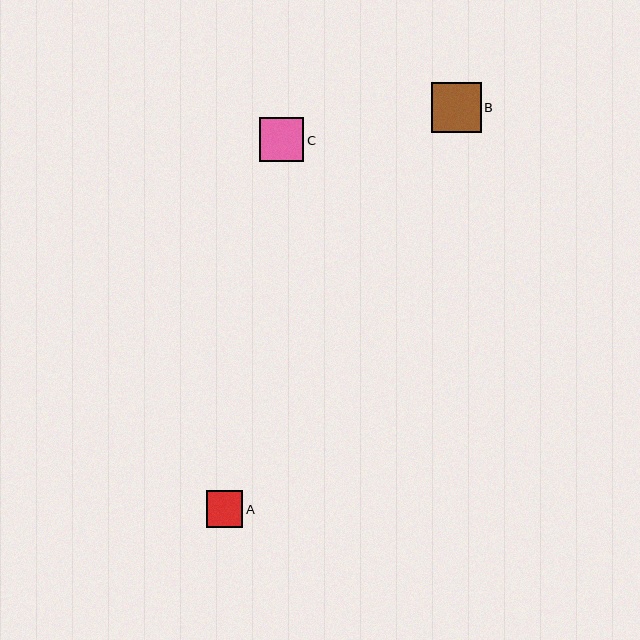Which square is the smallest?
Square A is the smallest with a size of approximately 36 pixels.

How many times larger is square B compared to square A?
Square B is approximately 1.4 times the size of square A.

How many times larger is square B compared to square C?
Square B is approximately 1.1 times the size of square C.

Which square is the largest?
Square B is the largest with a size of approximately 50 pixels.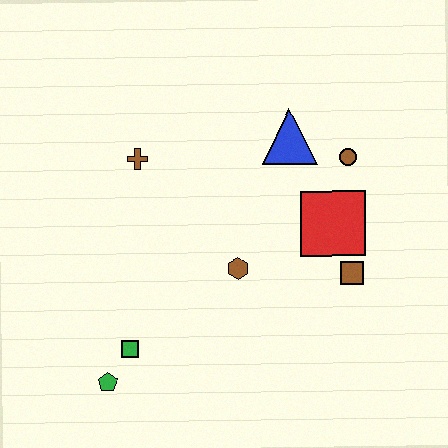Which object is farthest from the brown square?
The green pentagon is farthest from the brown square.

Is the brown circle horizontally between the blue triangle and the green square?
No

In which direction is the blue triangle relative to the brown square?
The blue triangle is above the brown square.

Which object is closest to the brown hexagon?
The red square is closest to the brown hexagon.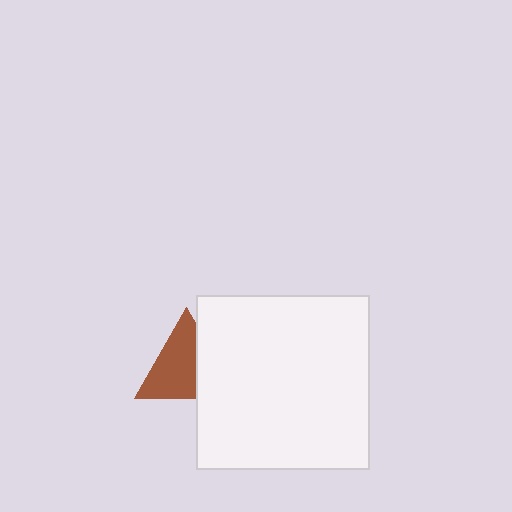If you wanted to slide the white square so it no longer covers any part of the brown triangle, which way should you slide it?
Slide it right — that is the most direct way to separate the two shapes.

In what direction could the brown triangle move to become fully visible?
The brown triangle could move left. That would shift it out from behind the white square entirely.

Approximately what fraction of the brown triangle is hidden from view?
Roughly 35% of the brown triangle is hidden behind the white square.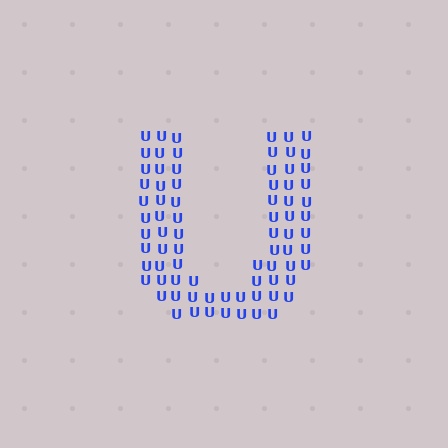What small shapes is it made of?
It is made of small letter U's.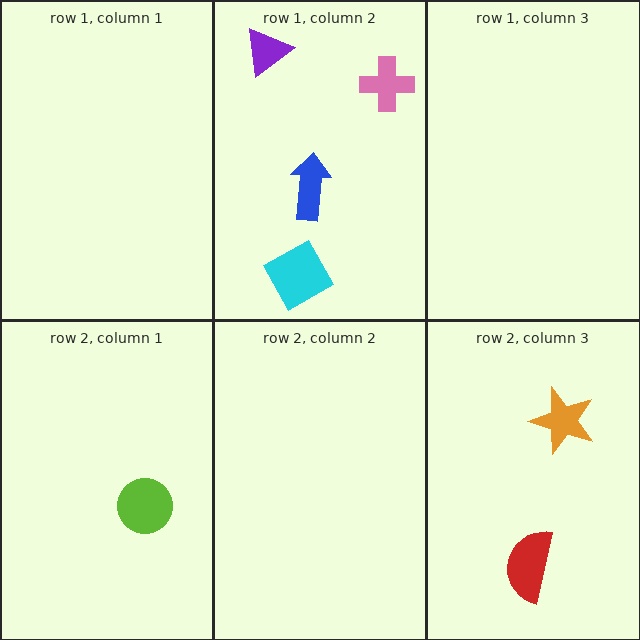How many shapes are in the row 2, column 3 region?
2.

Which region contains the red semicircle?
The row 2, column 3 region.